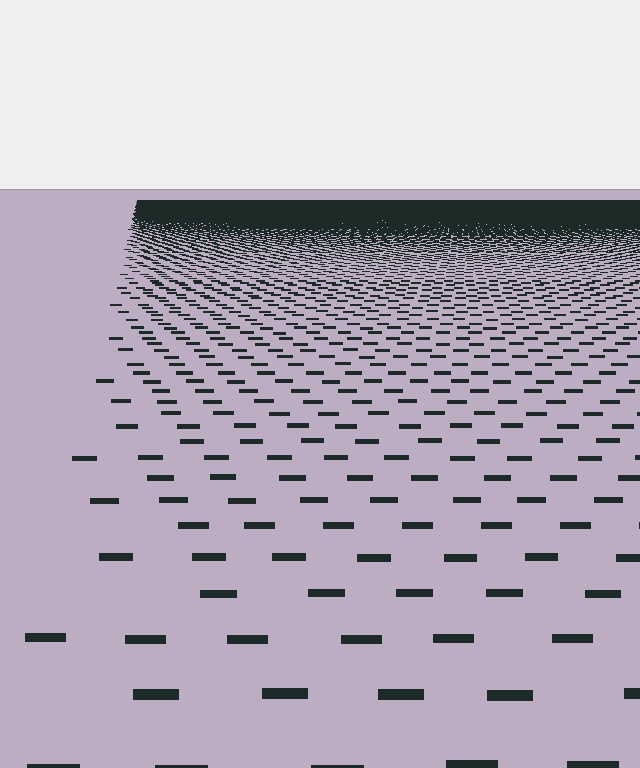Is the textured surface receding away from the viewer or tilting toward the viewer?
The surface is receding away from the viewer. Texture elements get smaller and denser toward the top.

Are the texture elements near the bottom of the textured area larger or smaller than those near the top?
Larger. Near the bottom, elements are closer to the viewer and appear at a bigger on-screen size.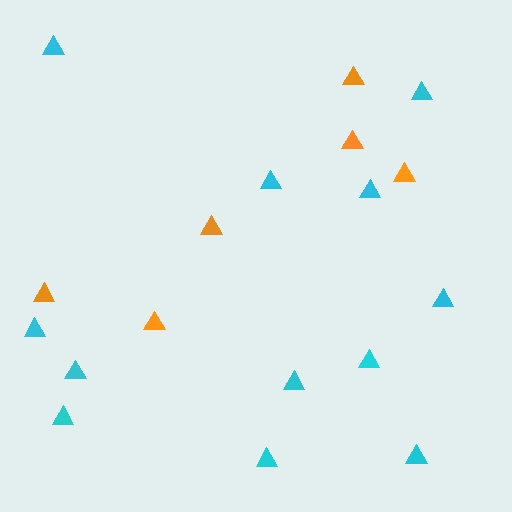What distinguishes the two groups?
There are 2 groups: one group of cyan triangles (12) and one group of orange triangles (6).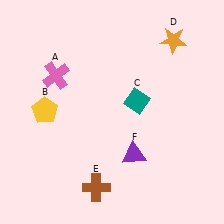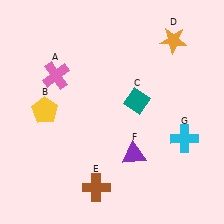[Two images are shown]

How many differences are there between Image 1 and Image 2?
There is 1 difference between the two images.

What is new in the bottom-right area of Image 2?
A cyan cross (G) was added in the bottom-right area of Image 2.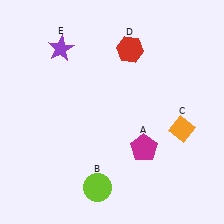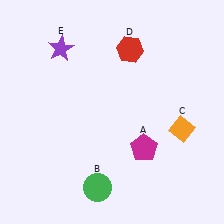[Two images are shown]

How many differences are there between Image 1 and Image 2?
There is 1 difference between the two images.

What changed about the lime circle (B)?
In Image 1, B is lime. In Image 2, it changed to green.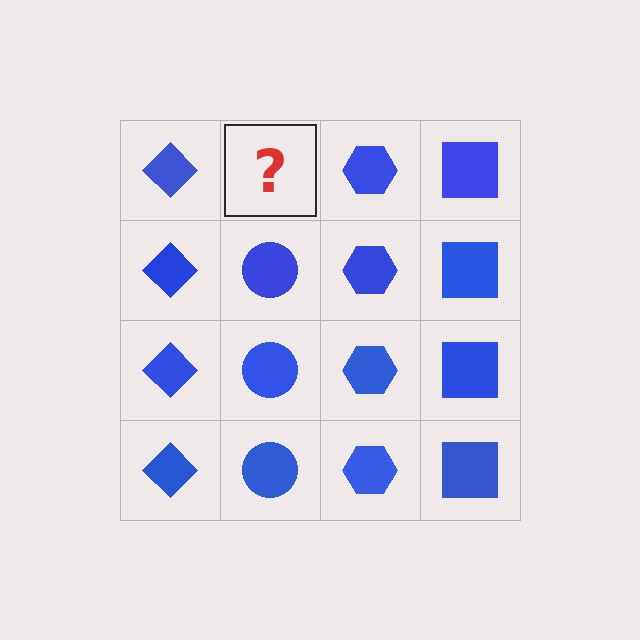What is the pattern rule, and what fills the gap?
The rule is that each column has a consistent shape. The gap should be filled with a blue circle.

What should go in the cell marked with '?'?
The missing cell should contain a blue circle.